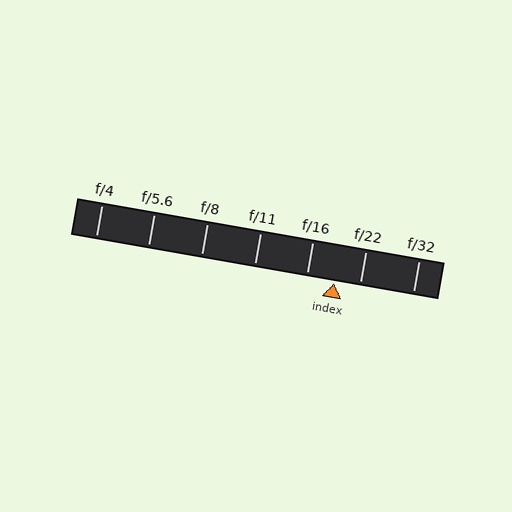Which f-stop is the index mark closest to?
The index mark is closest to f/22.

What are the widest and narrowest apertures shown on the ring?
The widest aperture shown is f/4 and the narrowest is f/32.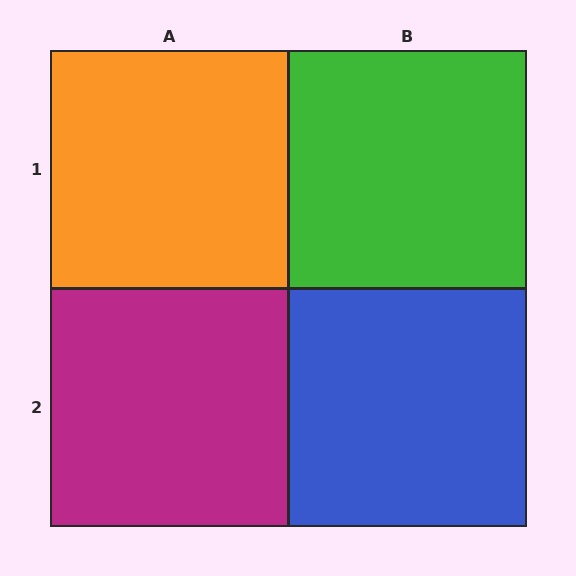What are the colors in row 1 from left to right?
Orange, green.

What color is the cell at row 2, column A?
Magenta.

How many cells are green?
1 cell is green.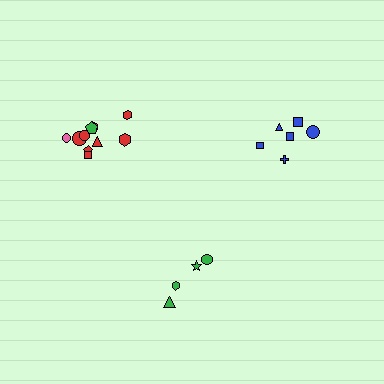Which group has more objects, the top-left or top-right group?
The top-left group.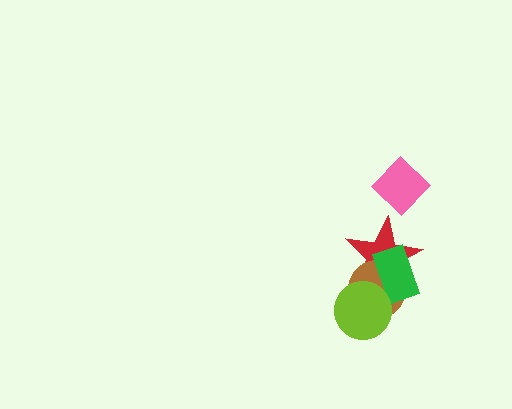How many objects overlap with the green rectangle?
3 objects overlap with the green rectangle.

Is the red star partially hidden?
Yes, it is partially covered by another shape.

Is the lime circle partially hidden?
No, no other shape covers it.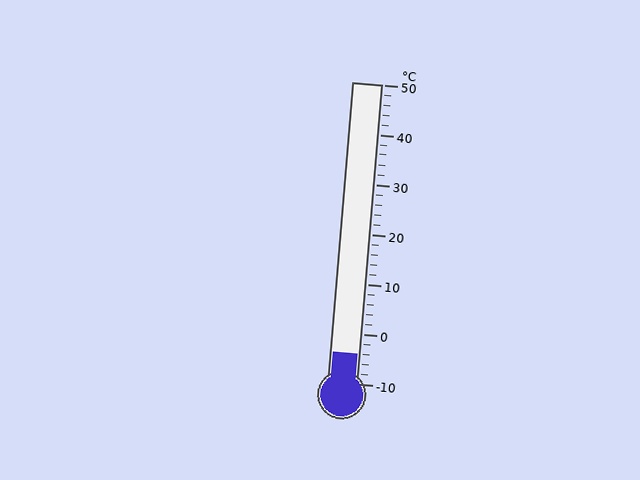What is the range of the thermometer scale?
The thermometer scale ranges from -10°C to 50°C.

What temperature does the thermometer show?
The thermometer shows approximately -4°C.